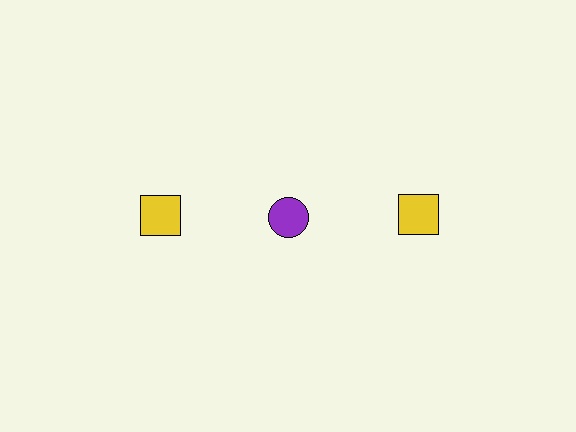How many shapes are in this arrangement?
There are 3 shapes arranged in a grid pattern.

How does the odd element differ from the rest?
It differs in both color (purple instead of yellow) and shape (circle instead of square).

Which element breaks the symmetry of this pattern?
The purple circle in the top row, second from left column breaks the symmetry. All other shapes are yellow squares.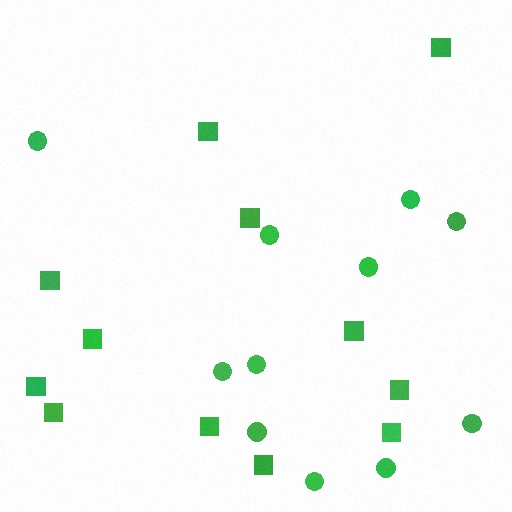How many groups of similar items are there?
There are 2 groups: one group of squares (12) and one group of circles (11).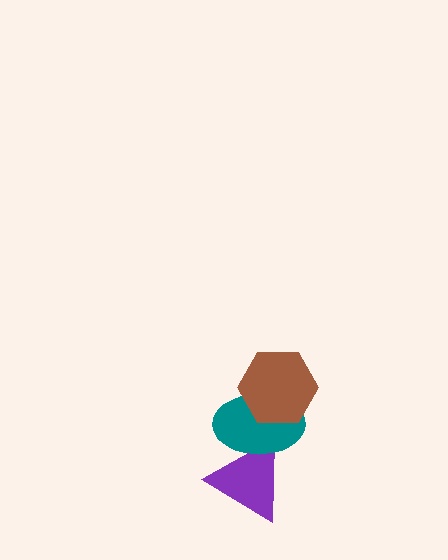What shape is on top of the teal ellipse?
The brown hexagon is on top of the teal ellipse.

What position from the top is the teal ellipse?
The teal ellipse is 2nd from the top.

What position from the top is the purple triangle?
The purple triangle is 3rd from the top.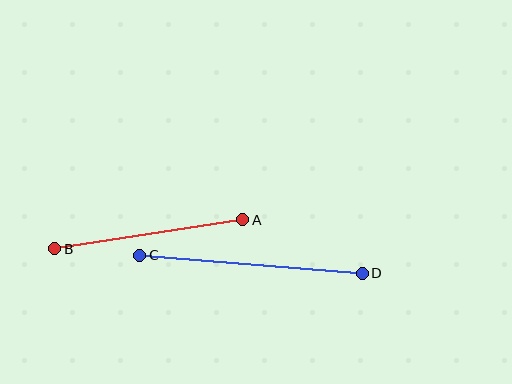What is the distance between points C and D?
The distance is approximately 223 pixels.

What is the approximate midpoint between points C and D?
The midpoint is at approximately (251, 264) pixels.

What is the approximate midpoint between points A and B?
The midpoint is at approximately (149, 234) pixels.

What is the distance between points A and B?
The distance is approximately 190 pixels.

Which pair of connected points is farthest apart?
Points C and D are farthest apart.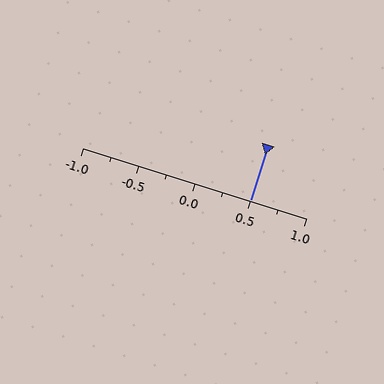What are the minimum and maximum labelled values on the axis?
The axis runs from -1.0 to 1.0.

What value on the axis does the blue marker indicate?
The marker indicates approximately 0.5.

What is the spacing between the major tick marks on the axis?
The major ticks are spaced 0.5 apart.